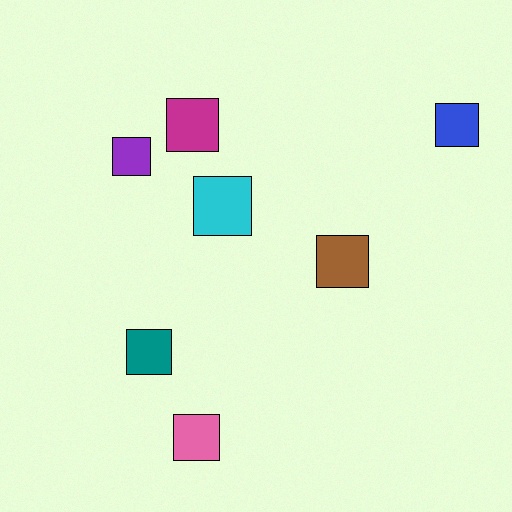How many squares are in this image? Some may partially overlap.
There are 7 squares.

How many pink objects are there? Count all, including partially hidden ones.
There is 1 pink object.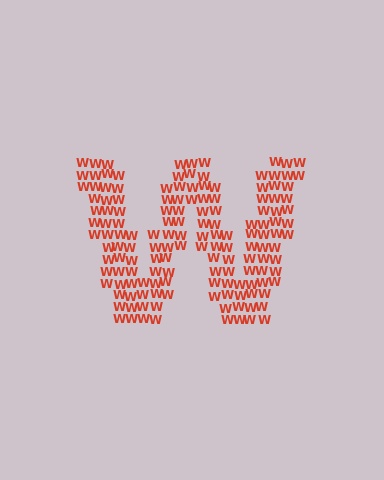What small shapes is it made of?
It is made of small letter W's.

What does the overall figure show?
The overall figure shows the letter W.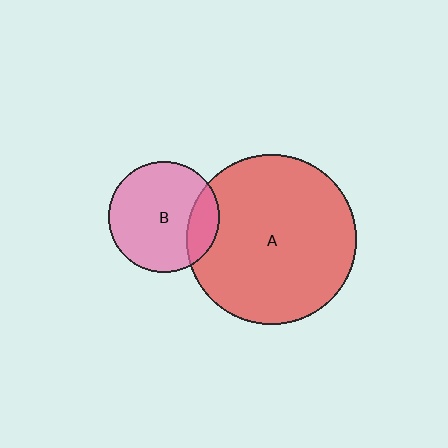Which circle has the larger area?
Circle A (red).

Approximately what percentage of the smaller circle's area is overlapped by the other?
Approximately 20%.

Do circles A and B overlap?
Yes.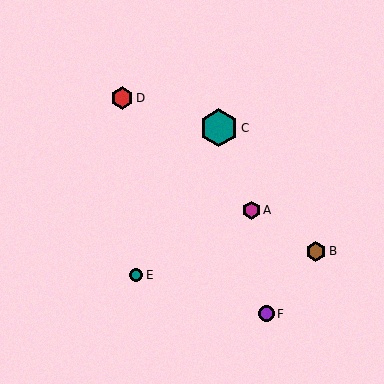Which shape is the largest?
The teal hexagon (labeled C) is the largest.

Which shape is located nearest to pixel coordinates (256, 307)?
The purple circle (labeled F) at (266, 314) is nearest to that location.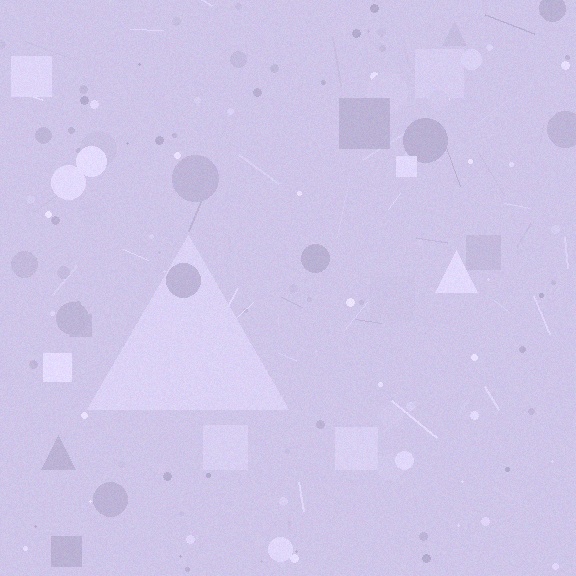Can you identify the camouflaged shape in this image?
The camouflaged shape is a triangle.